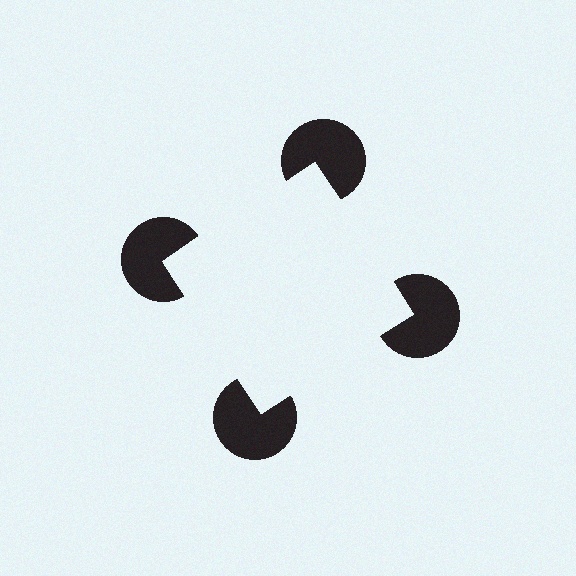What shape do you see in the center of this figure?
An illusory square — its edges are inferred from the aligned wedge cuts in the pac-man discs, not physically drawn.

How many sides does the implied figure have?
4 sides.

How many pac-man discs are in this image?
There are 4 — one at each vertex of the illusory square.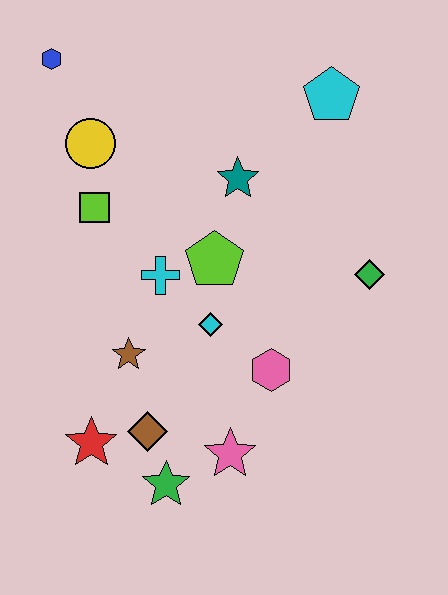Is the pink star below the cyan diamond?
Yes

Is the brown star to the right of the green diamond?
No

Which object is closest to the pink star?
The green star is closest to the pink star.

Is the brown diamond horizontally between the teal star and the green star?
No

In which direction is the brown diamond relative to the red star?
The brown diamond is to the right of the red star.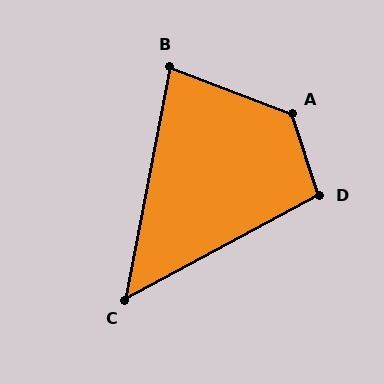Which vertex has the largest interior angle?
A, at approximately 129 degrees.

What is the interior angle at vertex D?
Approximately 100 degrees (obtuse).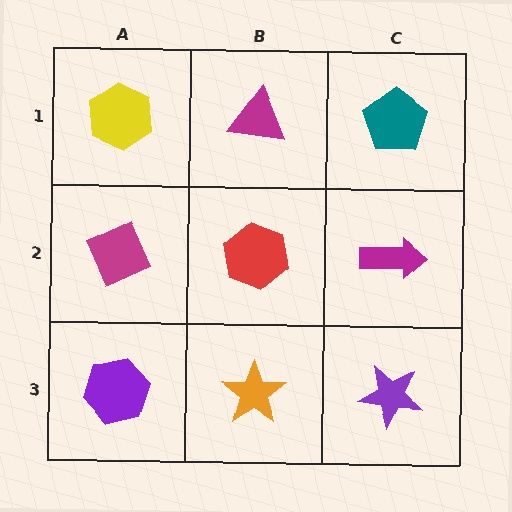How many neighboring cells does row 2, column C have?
3.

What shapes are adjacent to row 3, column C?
A magenta arrow (row 2, column C), an orange star (row 3, column B).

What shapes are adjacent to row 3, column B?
A red hexagon (row 2, column B), a purple hexagon (row 3, column A), a purple star (row 3, column C).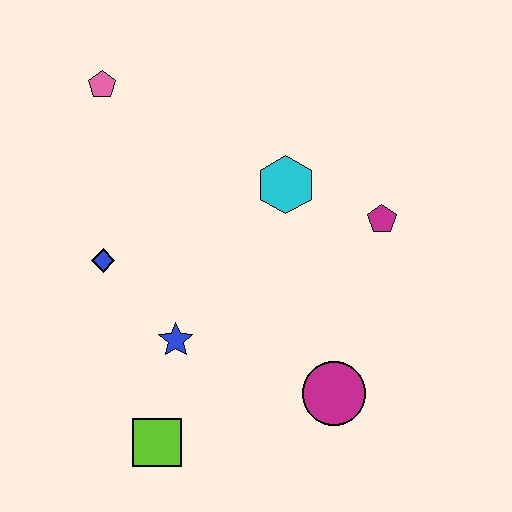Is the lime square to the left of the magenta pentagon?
Yes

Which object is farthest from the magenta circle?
The pink pentagon is farthest from the magenta circle.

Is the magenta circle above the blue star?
No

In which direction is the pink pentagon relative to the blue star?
The pink pentagon is above the blue star.